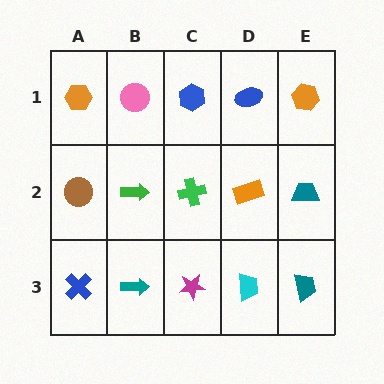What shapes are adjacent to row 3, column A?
A brown circle (row 2, column A), a teal arrow (row 3, column B).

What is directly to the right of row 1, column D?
An orange hexagon.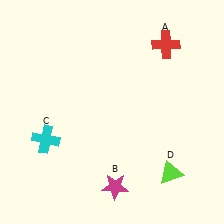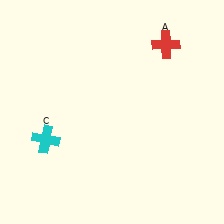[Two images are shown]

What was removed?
The magenta star (B), the lime triangle (D) were removed in Image 2.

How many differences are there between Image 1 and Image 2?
There are 2 differences between the two images.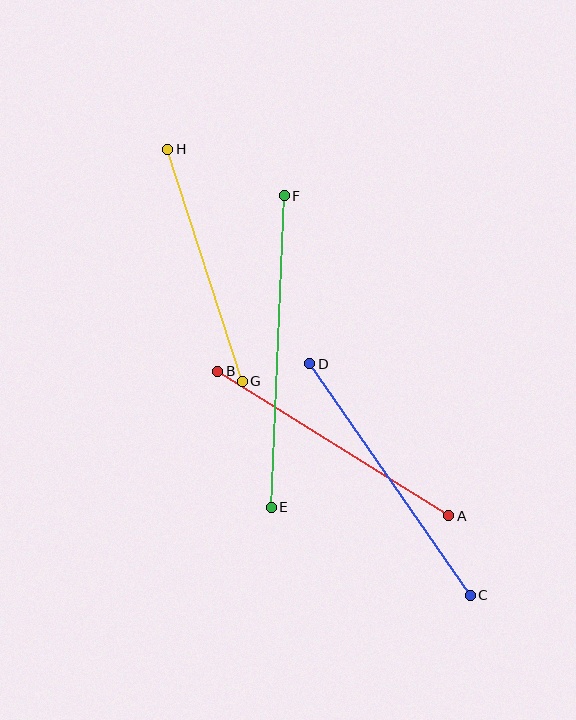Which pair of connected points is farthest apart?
Points E and F are farthest apart.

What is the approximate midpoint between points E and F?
The midpoint is at approximately (278, 352) pixels.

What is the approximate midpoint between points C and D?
The midpoint is at approximately (390, 479) pixels.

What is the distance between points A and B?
The distance is approximately 272 pixels.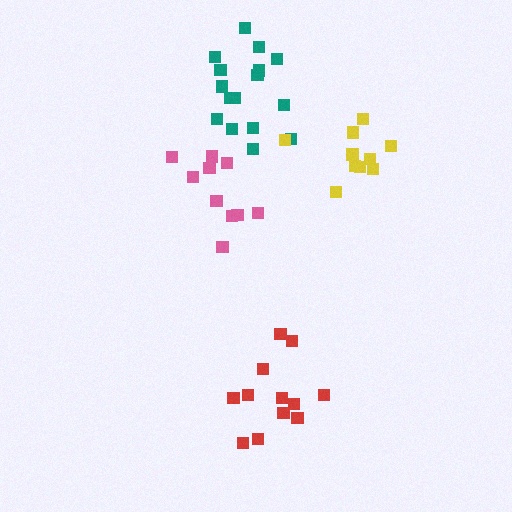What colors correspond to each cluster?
The clusters are colored: teal, yellow, pink, red.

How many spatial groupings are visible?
There are 4 spatial groupings.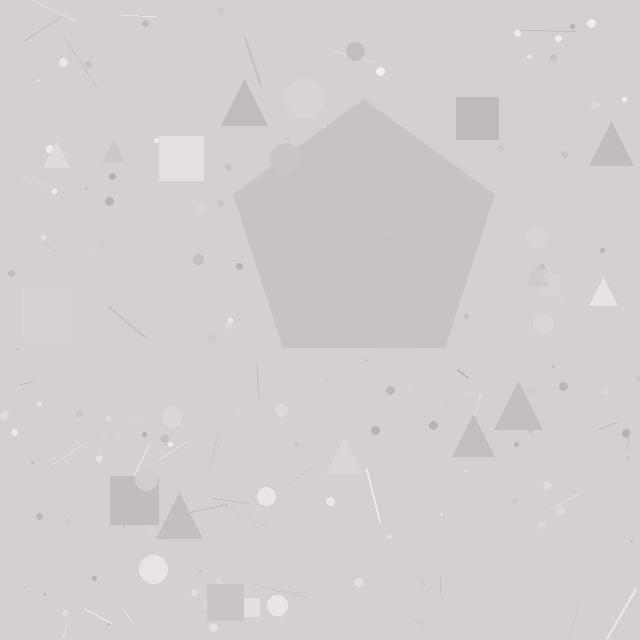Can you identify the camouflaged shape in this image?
The camouflaged shape is a pentagon.